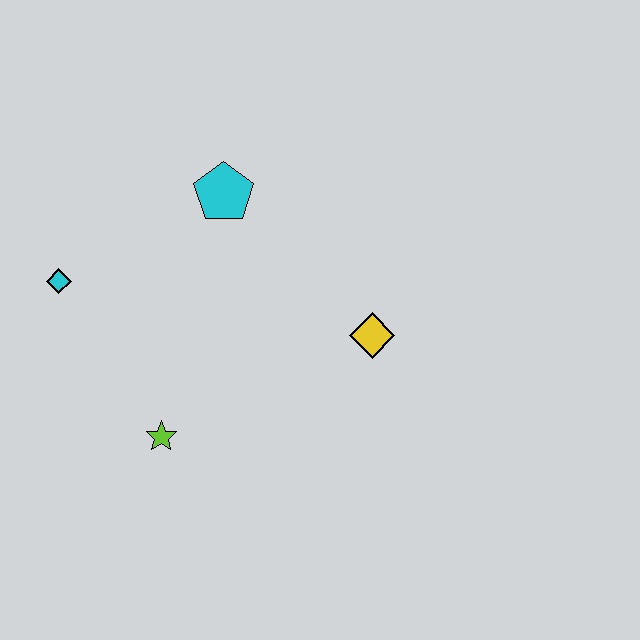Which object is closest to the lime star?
The cyan diamond is closest to the lime star.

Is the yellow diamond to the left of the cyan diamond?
No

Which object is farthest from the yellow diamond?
The cyan diamond is farthest from the yellow diamond.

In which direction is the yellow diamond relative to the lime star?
The yellow diamond is to the right of the lime star.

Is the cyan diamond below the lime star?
No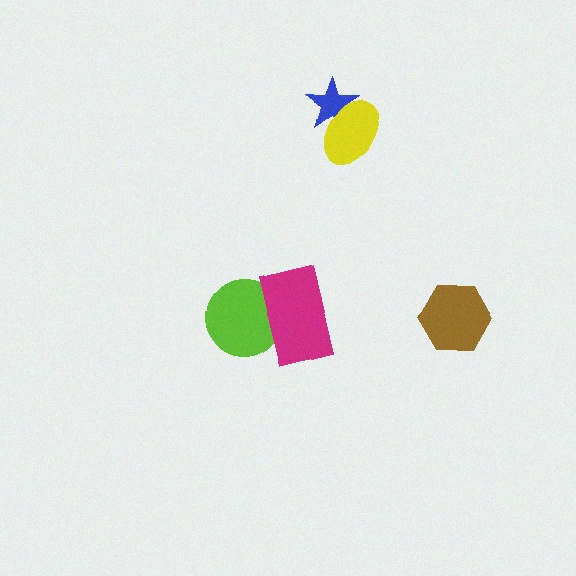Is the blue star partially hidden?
Yes, it is partially covered by another shape.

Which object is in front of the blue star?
The yellow ellipse is in front of the blue star.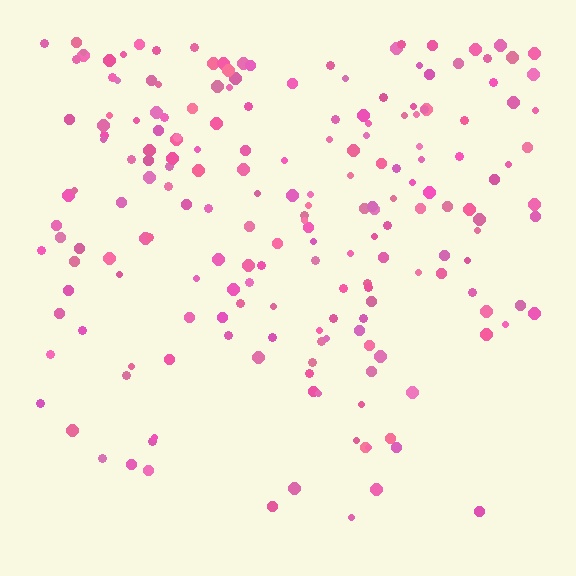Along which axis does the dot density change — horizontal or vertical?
Vertical.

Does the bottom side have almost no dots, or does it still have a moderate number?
Still a moderate number, just noticeably fewer than the top.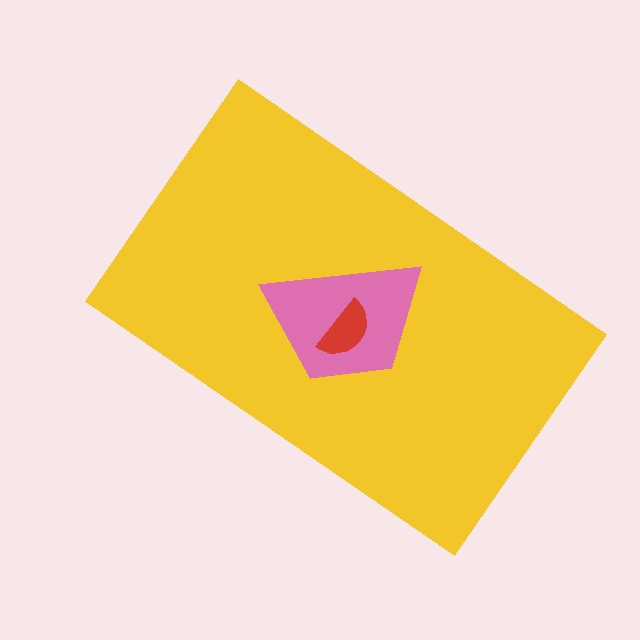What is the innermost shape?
The red semicircle.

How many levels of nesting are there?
3.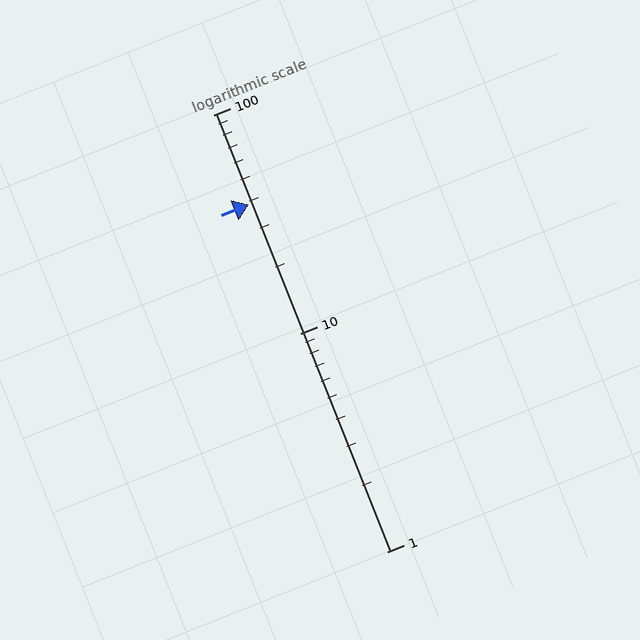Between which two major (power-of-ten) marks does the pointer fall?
The pointer is between 10 and 100.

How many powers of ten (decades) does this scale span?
The scale spans 2 decades, from 1 to 100.